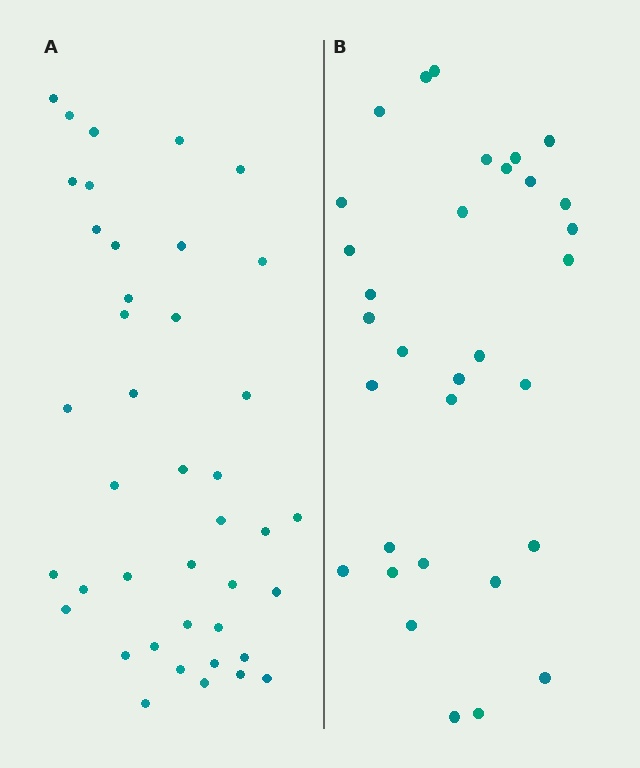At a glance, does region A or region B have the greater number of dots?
Region A (the left region) has more dots.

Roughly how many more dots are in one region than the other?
Region A has roughly 8 or so more dots than region B.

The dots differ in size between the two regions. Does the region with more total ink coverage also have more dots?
No. Region B has more total ink coverage because its dots are larger, but region A actually contains more individual dots. Total area can be misleading — the number of items is what matters here.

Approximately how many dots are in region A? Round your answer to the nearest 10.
About 40 dots. (The exact count is 41, which rounds to 40.)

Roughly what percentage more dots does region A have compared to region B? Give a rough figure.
About 30% more.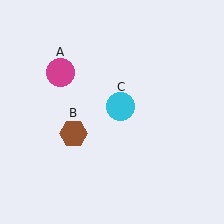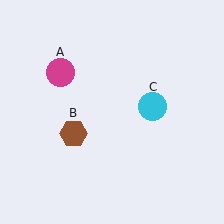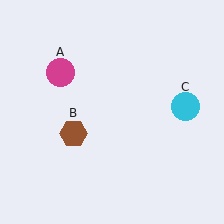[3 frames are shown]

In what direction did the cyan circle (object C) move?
The cyan circle (object C) moved right.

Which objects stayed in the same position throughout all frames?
Magenta circle (object A) and brown hexagon (object B) remained stationary.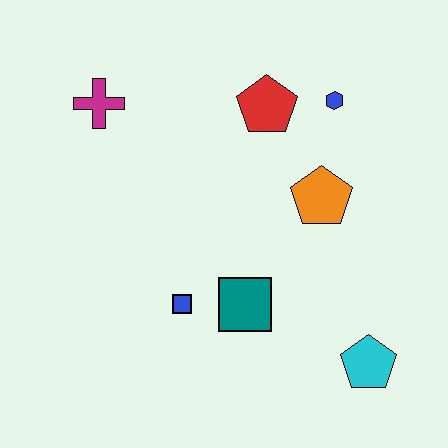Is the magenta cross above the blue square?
Yes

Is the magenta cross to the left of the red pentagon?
Yes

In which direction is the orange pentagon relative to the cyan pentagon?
The orange pentagon is above the cyan pentagon.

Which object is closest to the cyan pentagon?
The teal square is closest to the cyan pentagon.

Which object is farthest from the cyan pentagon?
The magenta cross is farthest from the cyan pentagon.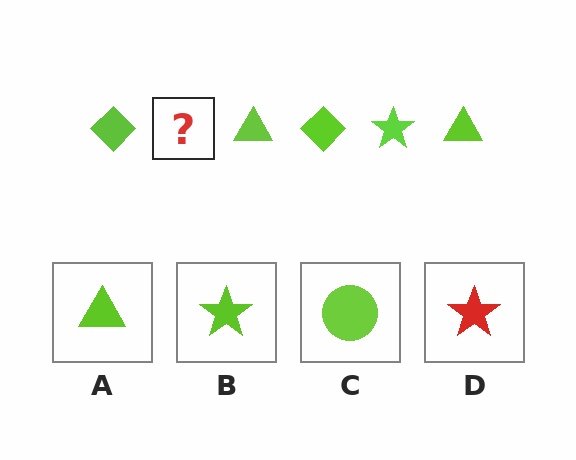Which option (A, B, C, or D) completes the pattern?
B.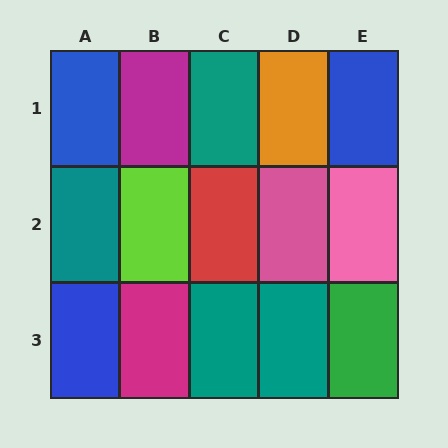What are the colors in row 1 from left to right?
Blue, magenta, teal, orange, blue.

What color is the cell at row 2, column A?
Teal.